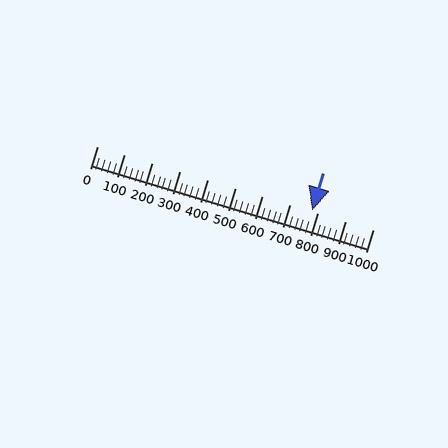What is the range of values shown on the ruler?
The ruler shows values from 0 to 1000.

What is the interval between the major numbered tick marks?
The major tick marks are spaced 100 units apart.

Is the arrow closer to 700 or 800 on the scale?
The arrow is closer to 800.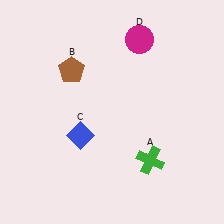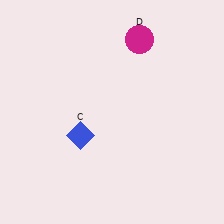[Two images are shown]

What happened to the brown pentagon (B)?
The brown pentagon (B) was removed in Image 2. It was in the top-left area of Image 1.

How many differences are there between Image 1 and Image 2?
There are 2 differences between the two images.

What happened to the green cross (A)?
The green cross (A) was removed in Image 2. It was in the bottom-right area of Image 1.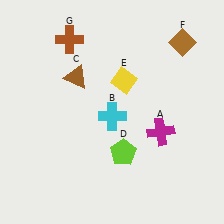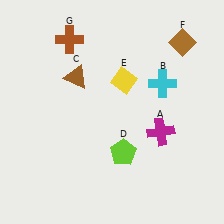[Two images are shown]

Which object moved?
The cyan cross (B) moved right.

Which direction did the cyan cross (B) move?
The cyan cross (B) moved right.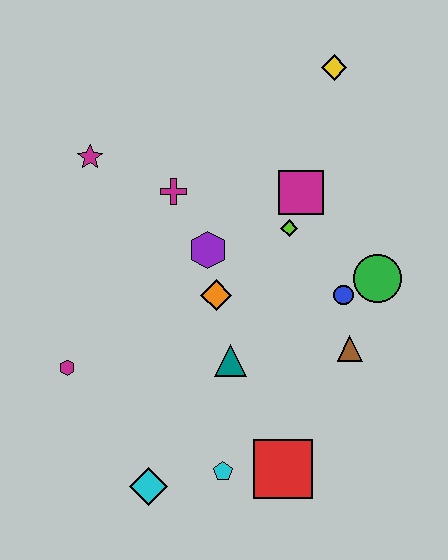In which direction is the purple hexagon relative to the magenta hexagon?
The purple hexagon is to the right of the magenta hexagon.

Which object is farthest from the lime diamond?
The cyan diamond is farthest from the lime diamond.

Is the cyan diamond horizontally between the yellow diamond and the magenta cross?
No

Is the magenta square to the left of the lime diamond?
No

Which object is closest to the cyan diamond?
The cyan pentagon is closest to the cyan diamond.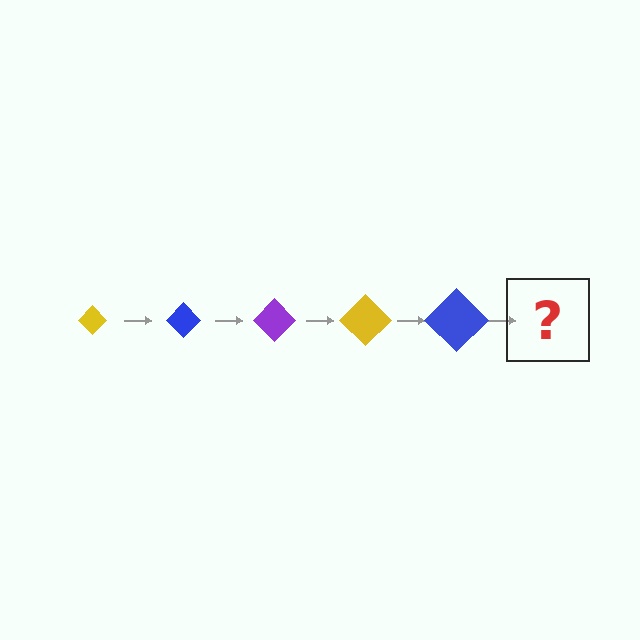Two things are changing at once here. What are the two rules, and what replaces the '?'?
The two rules are that the diamond grows larger each step and the color cycles through yellow, blue, and purple. The '?' should be a purple diamond, larger than the previous one.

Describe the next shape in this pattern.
It should be a purple diamond, larger than the previous one.